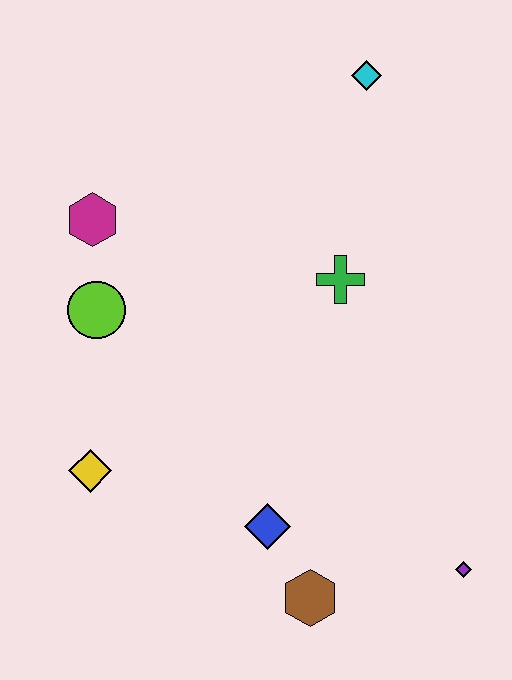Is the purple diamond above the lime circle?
No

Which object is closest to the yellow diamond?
The lime circle is closest to the yellow diamond.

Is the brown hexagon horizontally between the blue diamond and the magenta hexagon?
No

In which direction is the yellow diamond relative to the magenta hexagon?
The yellow diamond is below the magenta hexagon.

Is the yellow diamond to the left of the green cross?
Yes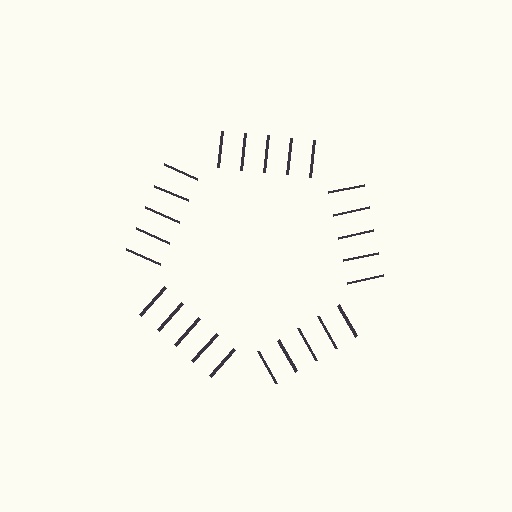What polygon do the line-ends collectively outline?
An illusory pentagon — the line segments terminate on its edges but no continuous stroke is drawn.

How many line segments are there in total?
25 — 5 along each of the 5 edges.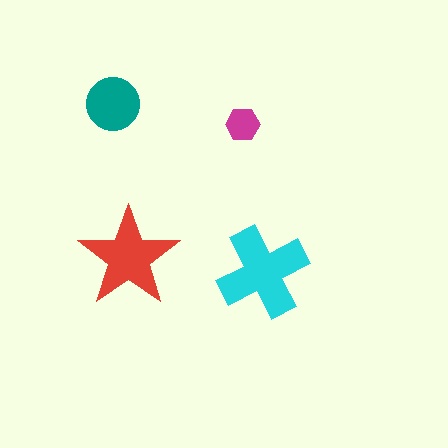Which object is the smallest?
The magenta hexagon.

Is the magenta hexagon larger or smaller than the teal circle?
Smaller.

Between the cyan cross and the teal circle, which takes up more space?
The cyan cross.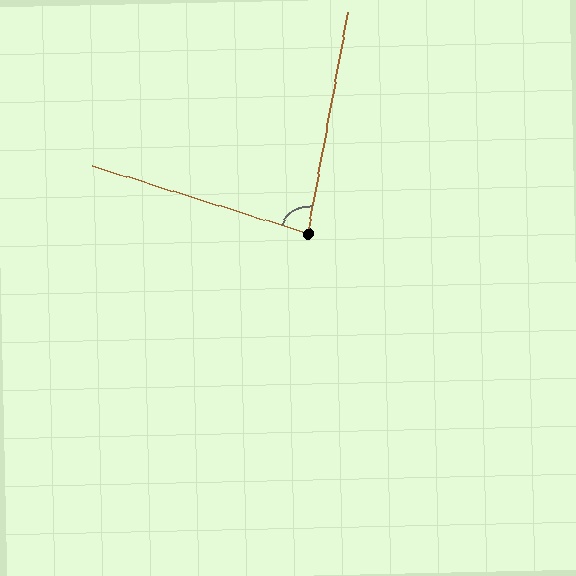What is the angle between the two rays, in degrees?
Approximately 83 degrees.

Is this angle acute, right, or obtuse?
It is acute.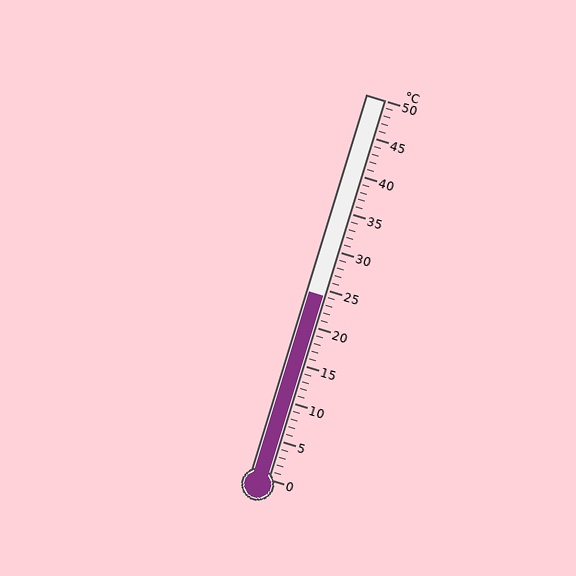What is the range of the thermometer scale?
The thermometer scale ranges from 0°C to 50°C.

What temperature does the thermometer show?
The thermometer shows approximately 24°C.